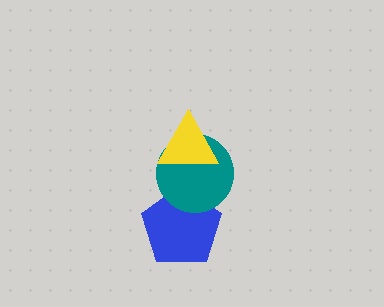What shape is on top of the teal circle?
The yellow triangle is on top of the teal circle.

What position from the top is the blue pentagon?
The blue pentagon is 3rd from the top.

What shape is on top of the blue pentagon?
The teal circle is on top of the blue pentagon.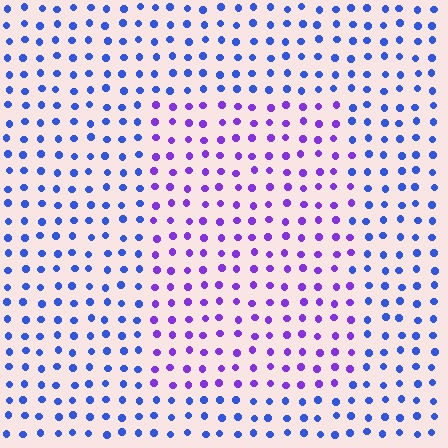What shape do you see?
I see a rectangle.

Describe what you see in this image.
The image is filled with small blue elements in a uniform arrangement. A rectangle-shaped region is visible where the elements are tinted to a slightly different hue, forming a subtle color boundary.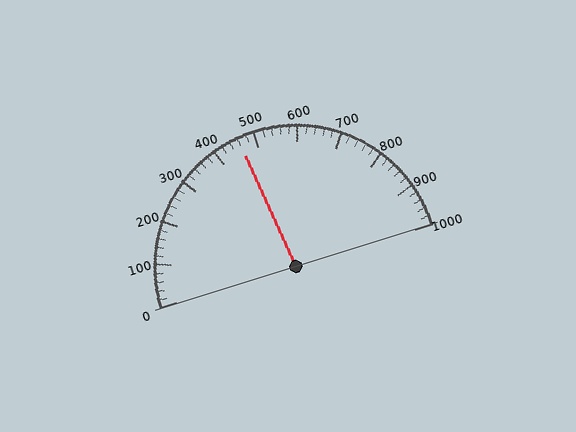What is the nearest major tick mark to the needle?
The nearest major tick mark is 500.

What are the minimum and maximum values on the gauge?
The gauge ranges from 0 to 1000.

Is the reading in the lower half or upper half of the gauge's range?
The reading is in the lower half of the range (0 to 1000).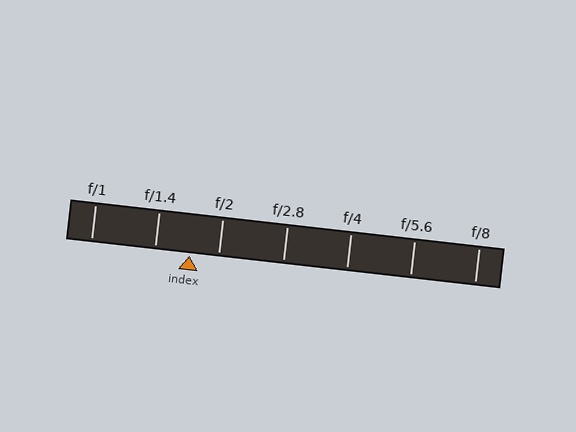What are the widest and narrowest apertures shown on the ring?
The widest aperture shown is f/1 and the narrowest is f/8.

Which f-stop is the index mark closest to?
The index mark is closest to f/2.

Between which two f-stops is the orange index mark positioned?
The index mark is between f/1.4 and f/2.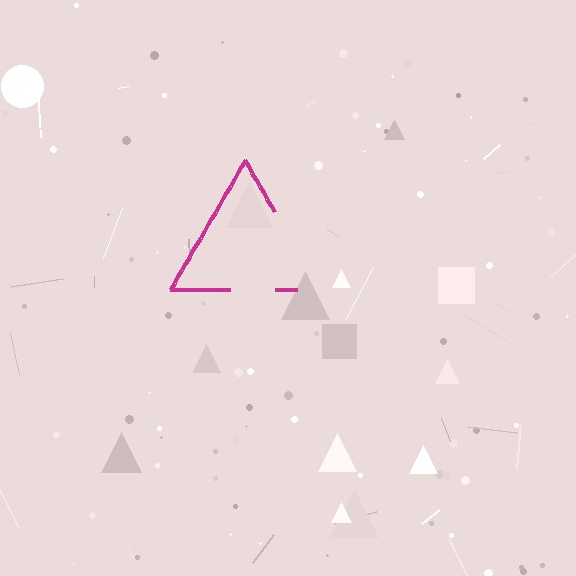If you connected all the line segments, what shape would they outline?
They would outline a triangle.